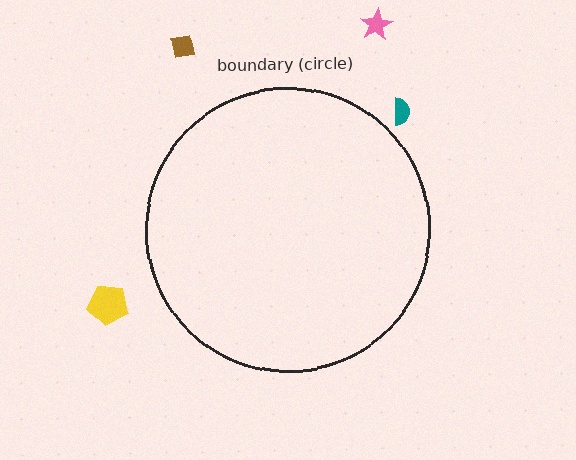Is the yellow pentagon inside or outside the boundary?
Outside.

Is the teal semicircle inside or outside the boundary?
Outside.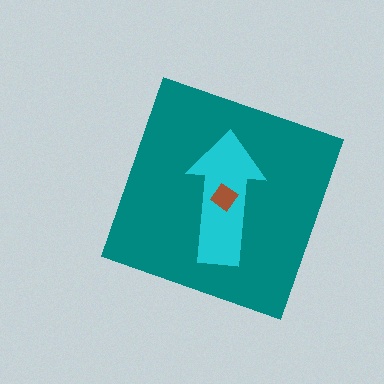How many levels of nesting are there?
3.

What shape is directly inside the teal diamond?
The cyan arrow.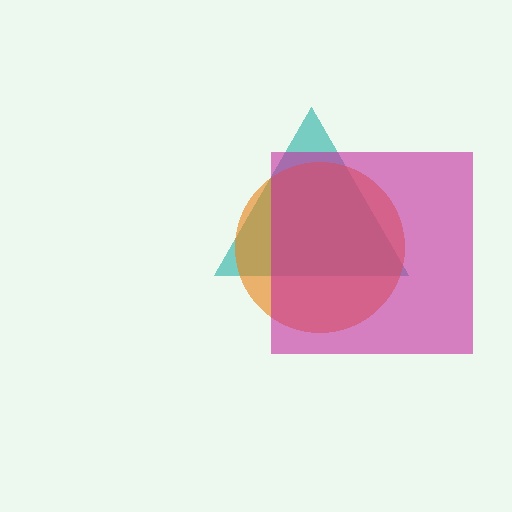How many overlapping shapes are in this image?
There are 3 overlapping shapes in the image.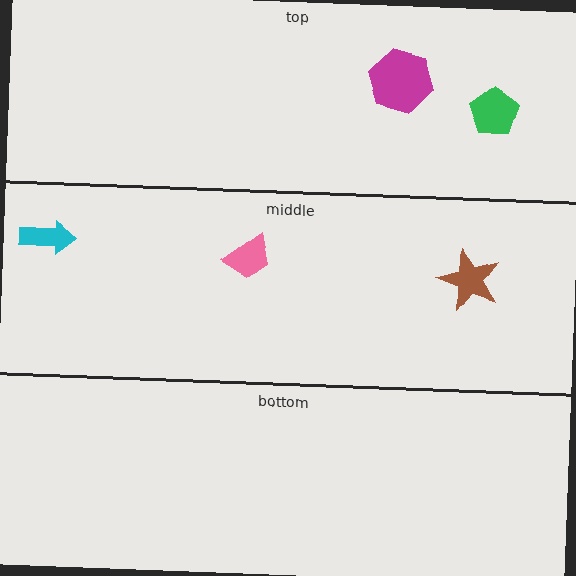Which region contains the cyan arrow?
The middle region.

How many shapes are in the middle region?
3.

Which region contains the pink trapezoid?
The middle region.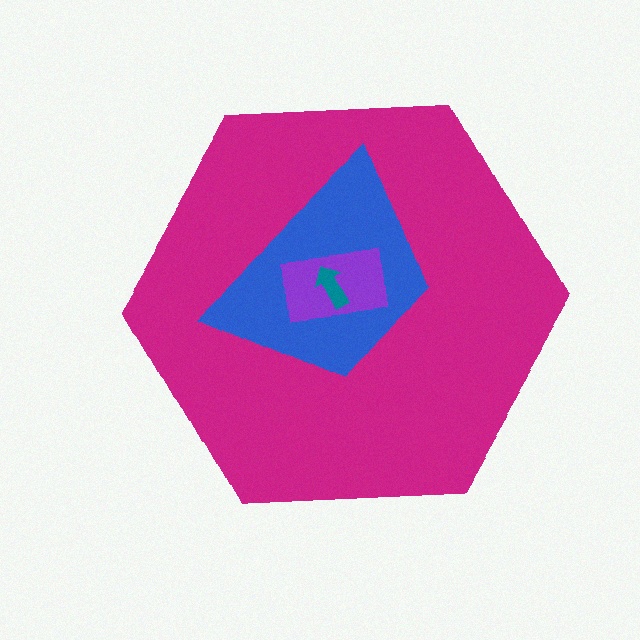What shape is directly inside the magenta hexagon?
The blue trapezoid.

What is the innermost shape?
The teal arrow.